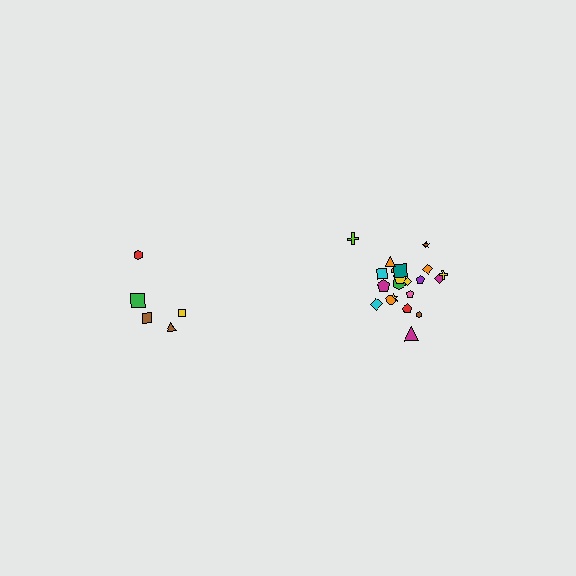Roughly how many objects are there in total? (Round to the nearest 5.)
Roughly 25 objects in total.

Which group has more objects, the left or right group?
The right group.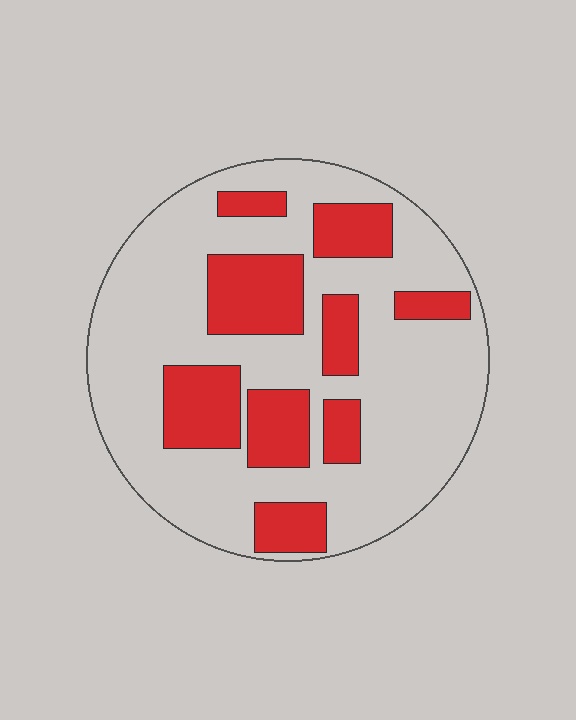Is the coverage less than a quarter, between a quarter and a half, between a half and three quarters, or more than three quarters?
Between a quarter and a half.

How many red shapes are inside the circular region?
9.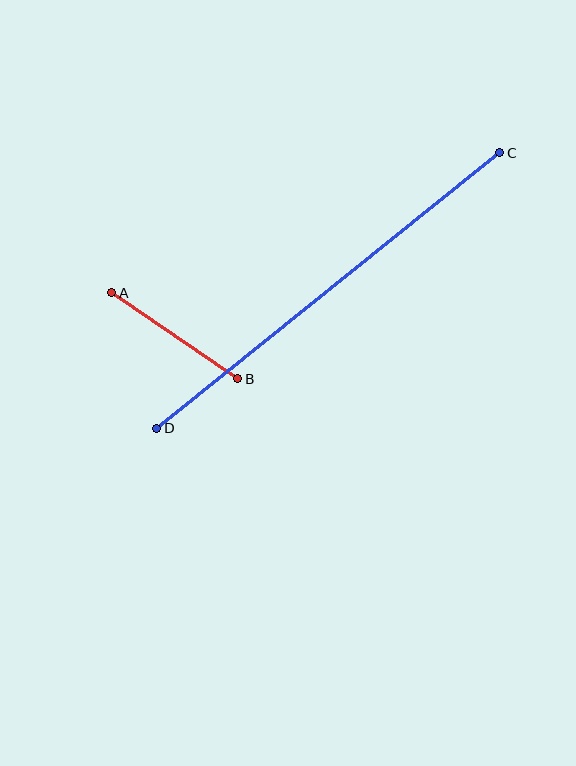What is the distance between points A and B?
The distance is approximately 153 pixels.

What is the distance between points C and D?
The distance is approximately 440 pixels.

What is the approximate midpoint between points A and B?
The midpoint is at approximately (175, 336) pixels.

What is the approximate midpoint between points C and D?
The midpoint is at approximately (328, 290) pixels.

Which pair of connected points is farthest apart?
Points C and D are farthest apart.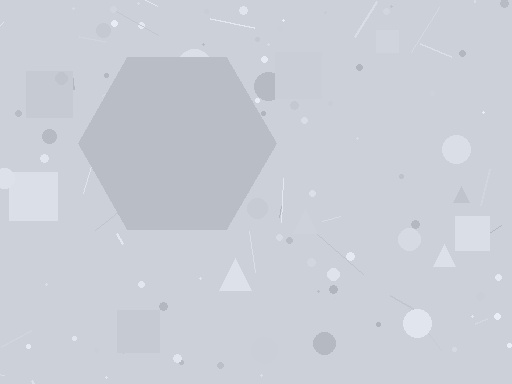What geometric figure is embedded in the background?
A hexagon is embedded in the background.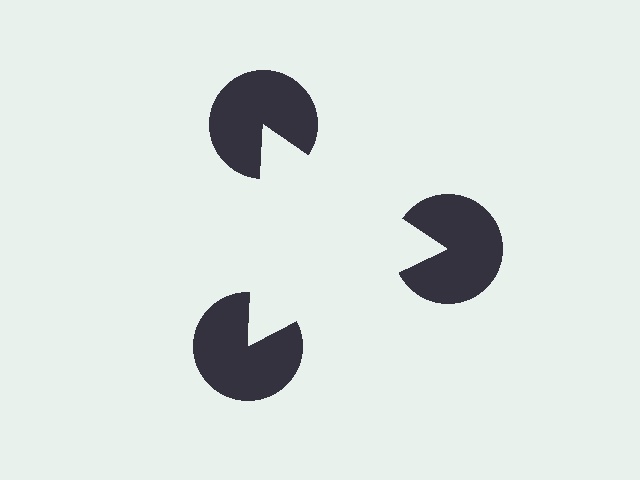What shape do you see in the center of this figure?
An illusory triangle — its edges are inferred from the aligned wedge cuts in the pac-man discs, not physically drawn.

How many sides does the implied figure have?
3 sides.